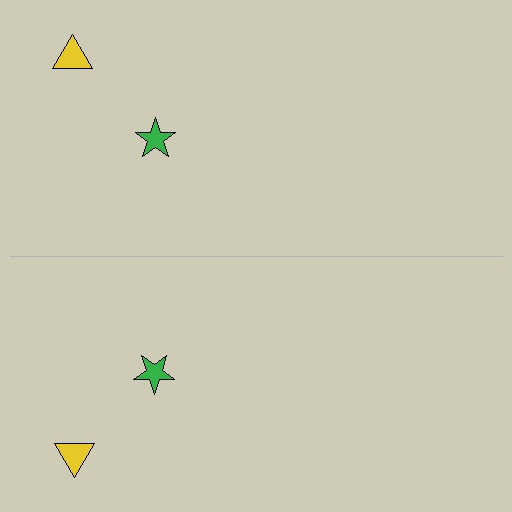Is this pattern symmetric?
Yes, this pattern has bilateral (reflection) symmetry.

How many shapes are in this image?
There are 4 shapes in this image.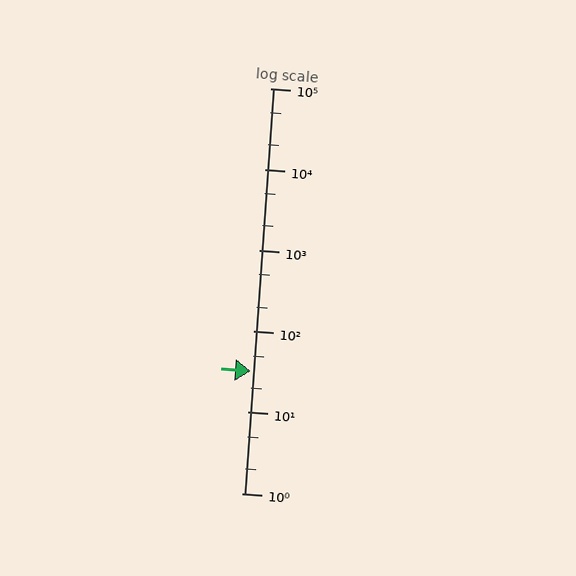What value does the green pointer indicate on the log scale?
The pointer indicates approximately 32.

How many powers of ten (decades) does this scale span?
The scale spans 5 decades, from 1 to 100000.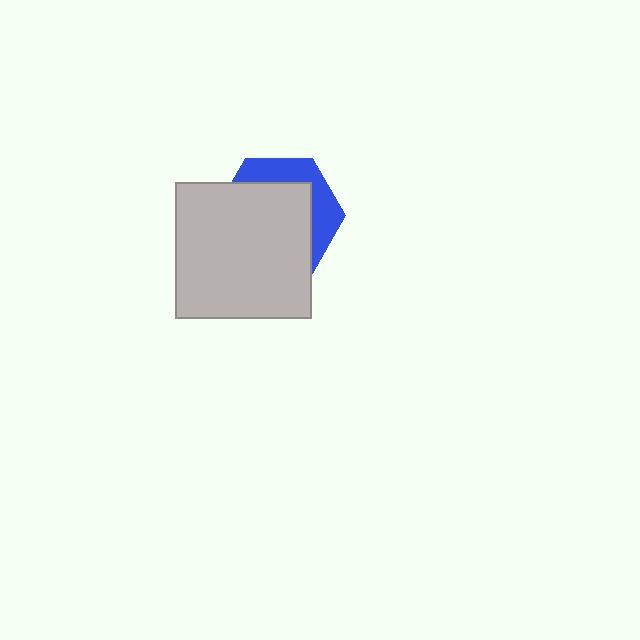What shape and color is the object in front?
The object in front is a light gray square.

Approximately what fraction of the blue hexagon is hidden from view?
Roughly 67% of the blue hexagon is hidden behind the light gray square.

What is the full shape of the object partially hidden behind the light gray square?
The partially hidden object is a blue hexagon.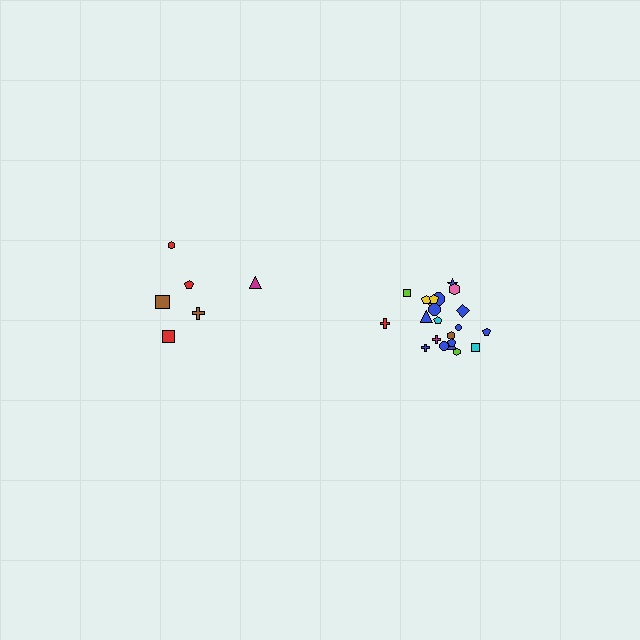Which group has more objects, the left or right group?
The right group.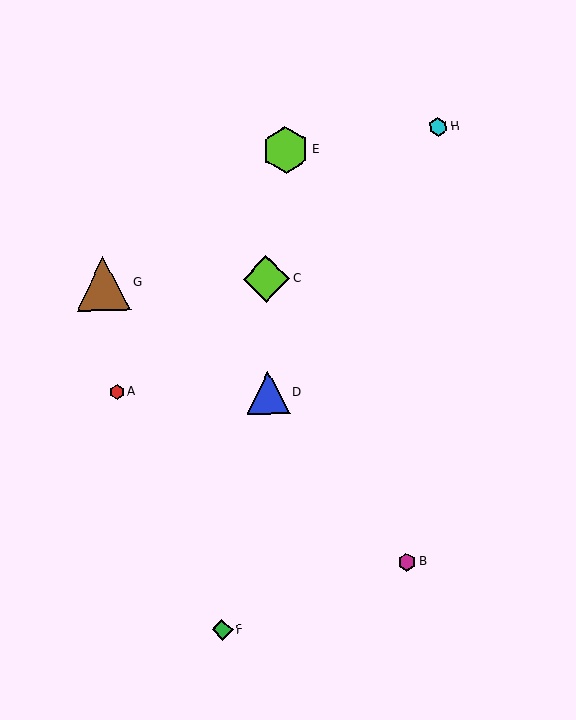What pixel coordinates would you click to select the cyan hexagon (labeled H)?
Click at (438, 127) to select the cyan hexagon H.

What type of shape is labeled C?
Shape C is a lime diamond.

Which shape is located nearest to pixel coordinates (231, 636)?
The green diamond (labeled F) at (222, 630) is nearest to that location.